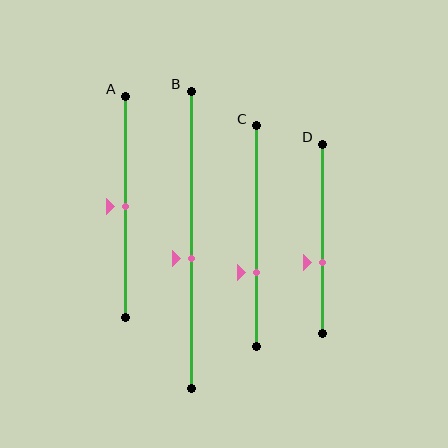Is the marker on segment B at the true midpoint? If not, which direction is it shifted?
No, the marker on segment B is shifted downward by about 6% of the segment length.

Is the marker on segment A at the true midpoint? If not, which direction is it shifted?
Yes, the marker on segment A is at the true midpoint.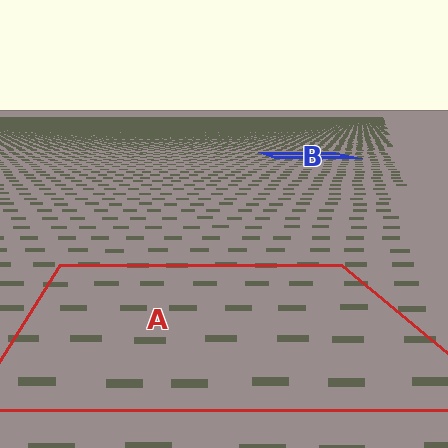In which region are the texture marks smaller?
The texture marks are smaller in region B, because it is farther away.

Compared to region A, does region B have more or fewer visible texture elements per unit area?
Region B has more texture elements per unit area — they are packed more densely because it is farther away.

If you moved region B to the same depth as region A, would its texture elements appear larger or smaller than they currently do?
They would appear larger. At a closer depth, the same texture elements are projected at a bigger on-screen size.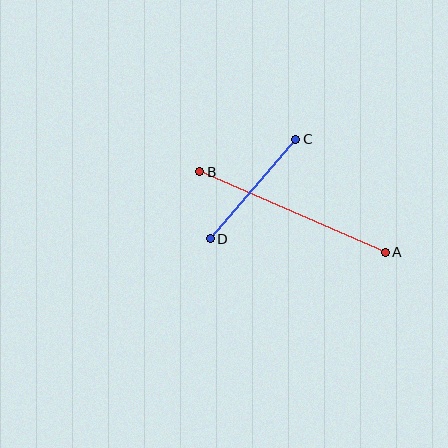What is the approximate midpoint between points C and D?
The midpoint is at approximately (253, 189) pixels.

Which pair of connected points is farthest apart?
Points A and B are farthest apart.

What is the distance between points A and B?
The distance is approximately 202 pixels.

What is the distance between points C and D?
The distance is approximately 131 pixels.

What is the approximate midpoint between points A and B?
The midpoint is at approximately (292, 212) pixels.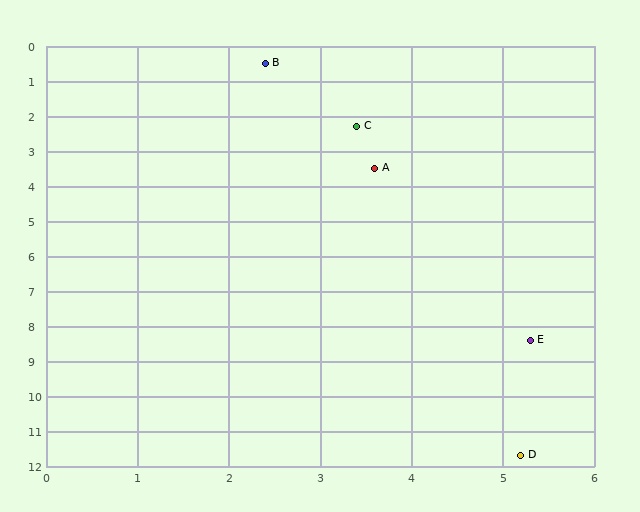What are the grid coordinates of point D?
Point D is at approximately (5.2, 11.7).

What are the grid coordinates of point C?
Point C is at approximately (3.4, 2.3).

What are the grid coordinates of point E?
Point E is at approximately (5.3, 8.4).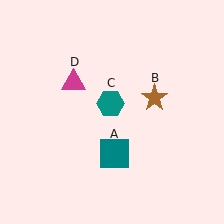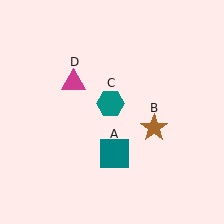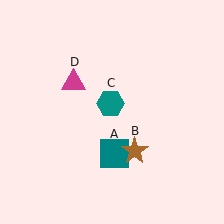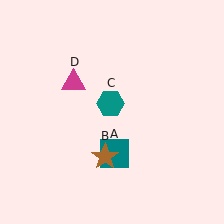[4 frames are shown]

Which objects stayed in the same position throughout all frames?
Teal square (object A) and teal hexagon (object C) and magenta triangle (object D) remained stationary.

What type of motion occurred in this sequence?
The brown star (object B) rotated clockwise around the center of the scene.